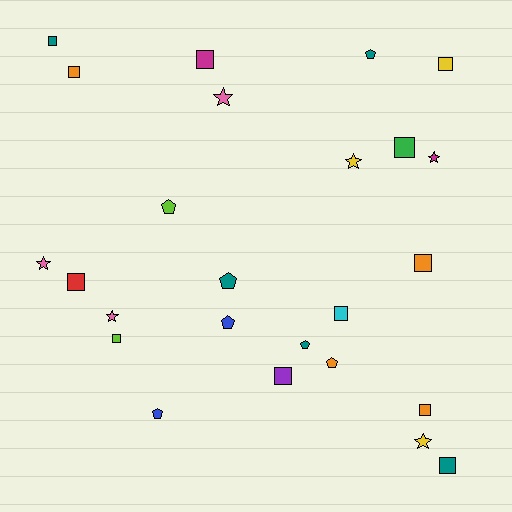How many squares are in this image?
There are 12 squares.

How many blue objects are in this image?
There are 2 blue objects.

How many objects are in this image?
There are 25 objects.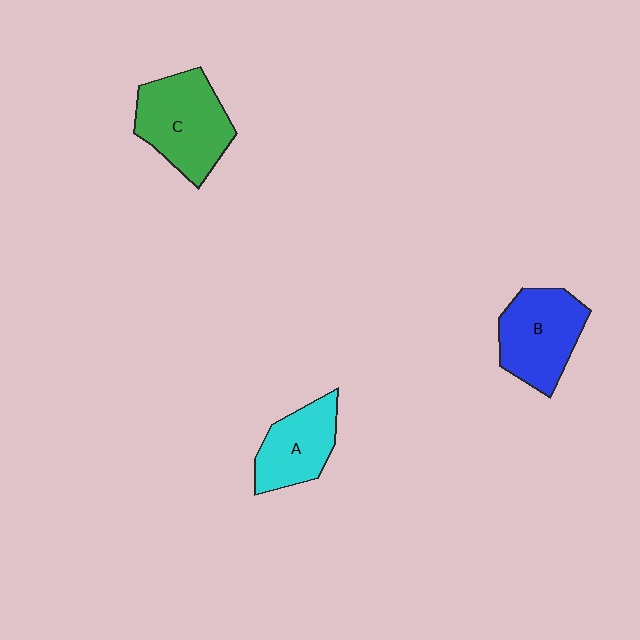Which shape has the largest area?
Shape C (green).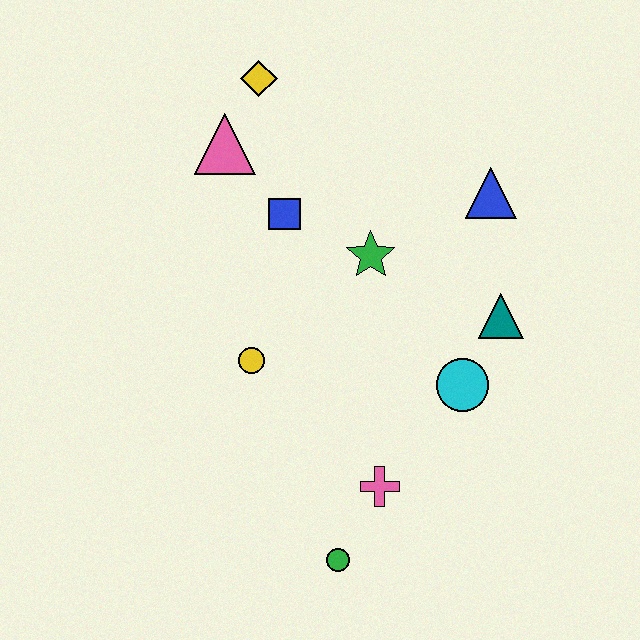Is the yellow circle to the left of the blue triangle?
Yes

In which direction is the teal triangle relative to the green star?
The teal triangle is to the right of the green star.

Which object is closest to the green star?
The blue square is closest to the green star.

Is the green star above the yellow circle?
Yes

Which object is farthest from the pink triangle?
The green circle is farthest from the pink triangle.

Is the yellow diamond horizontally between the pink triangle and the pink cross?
Yes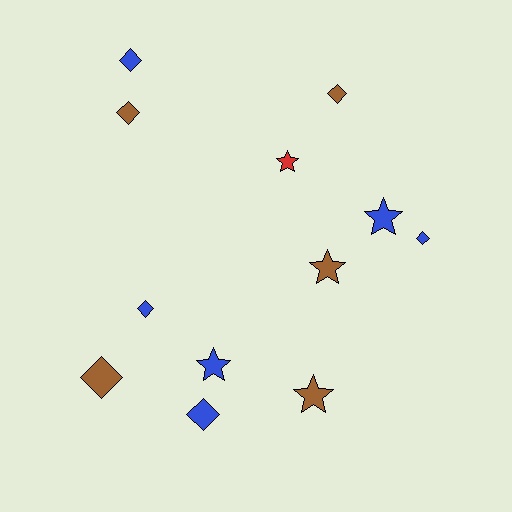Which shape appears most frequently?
Diamond, with 7 objects.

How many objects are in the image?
There are 12 objects.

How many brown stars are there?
There are 2 brown stars.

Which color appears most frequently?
Blue, with 6 objects.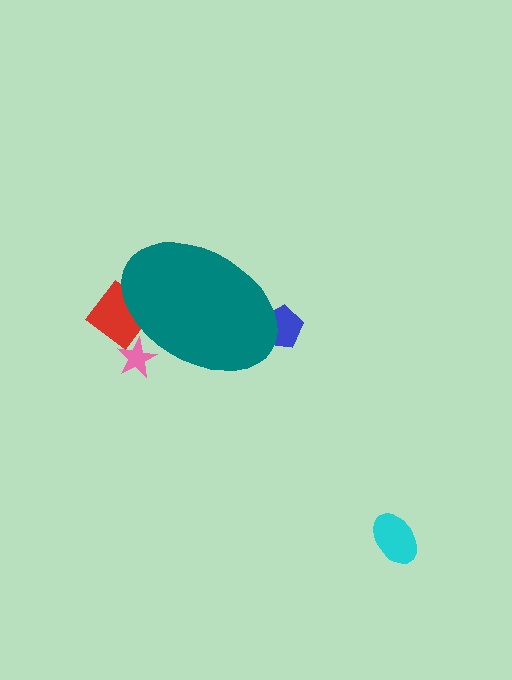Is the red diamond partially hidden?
Yes, the red diamond is partially hidden behind the teal ellipse.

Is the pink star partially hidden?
Yes, the pink star is partially hidden behind the teal ellipse.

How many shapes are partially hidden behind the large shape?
3 shapes are partially hidden.